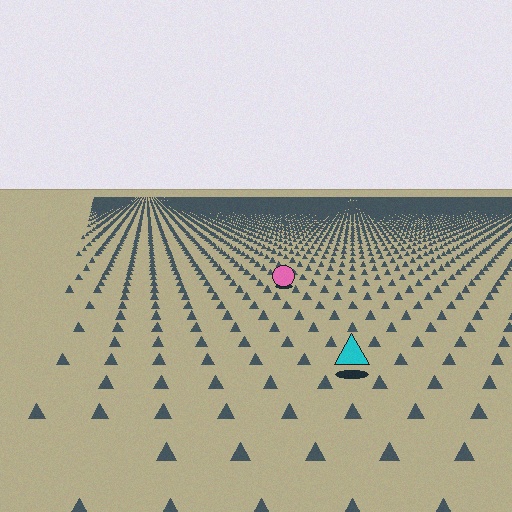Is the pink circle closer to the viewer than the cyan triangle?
No. The cyan triangle is closer — you can tell from the texture gradient: the ground texture is coarser near it.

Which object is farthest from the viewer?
The pink circle is farthest from the viewer. It appears smaller and the ground texture around it is denser.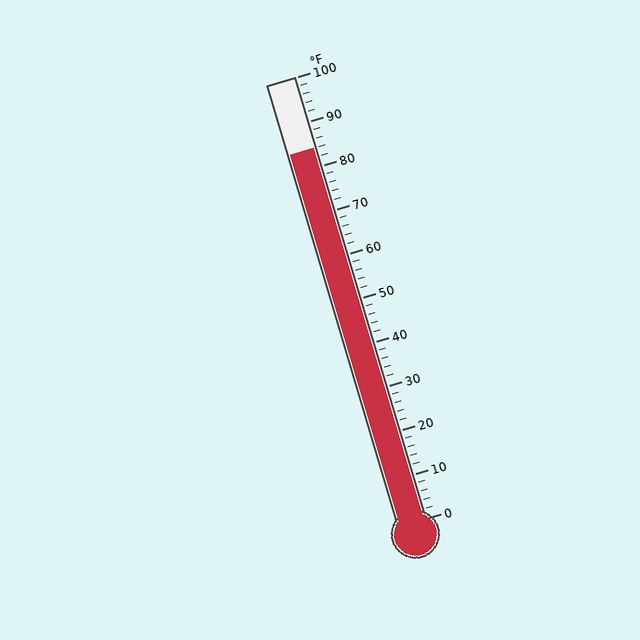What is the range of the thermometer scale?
The thermometer scale ranges from 0°F to 100°F.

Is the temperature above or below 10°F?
The temperature is above 10°F.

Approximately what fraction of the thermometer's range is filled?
The thermometer is filled to approximately 85% of its range.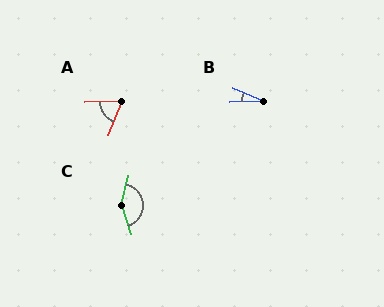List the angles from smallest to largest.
B (25°), A (67°), C (147°).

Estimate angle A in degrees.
Approximately 67 degrees.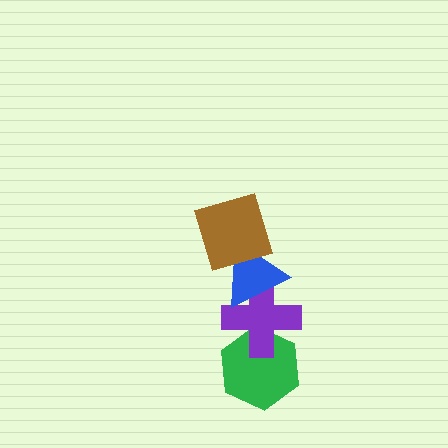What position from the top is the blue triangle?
The blue triangle is 2nd from the top.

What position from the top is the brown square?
The brown square is 1st from the top.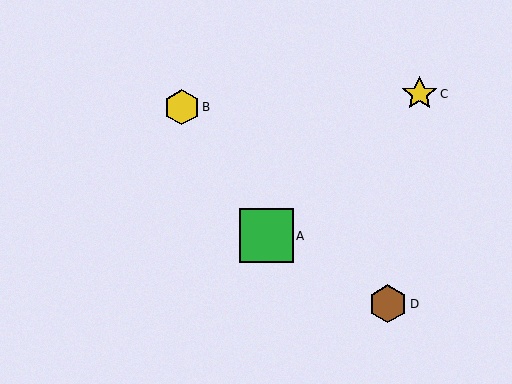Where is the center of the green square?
The center of the green square is at (266, 236).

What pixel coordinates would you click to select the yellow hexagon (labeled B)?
Click at (182, 107) to select the yellow hexagon B.